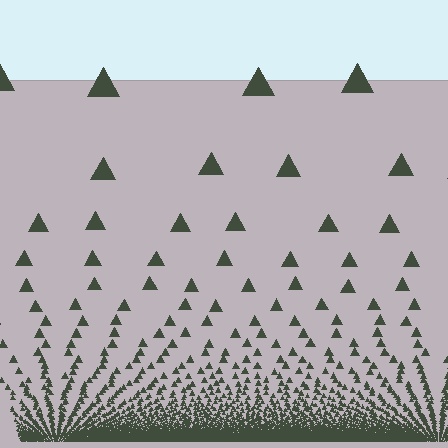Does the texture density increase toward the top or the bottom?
Density increases toward the bottom.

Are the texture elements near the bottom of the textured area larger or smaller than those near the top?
Smaller. The gradient is inverted — elements near the bottom are smaller and denser.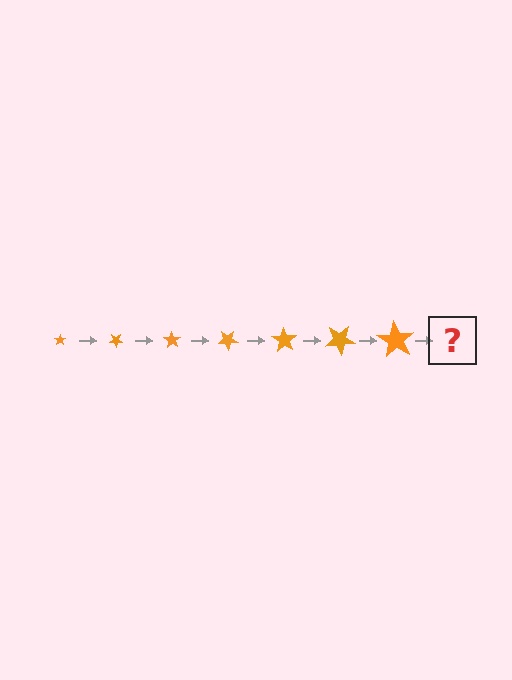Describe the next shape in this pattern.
It should be a star, larger than the previous one and rotated 245 degrees from the start.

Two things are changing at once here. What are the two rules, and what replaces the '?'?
The two rules are that the star grows larger each step and it rotates 35 degrees each step. The '?' should be a star, larger than the previous one and rotated 245 degrees from the start.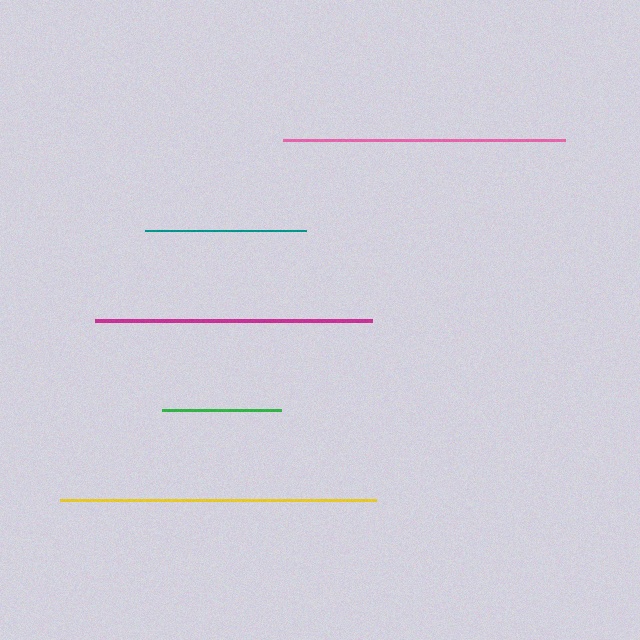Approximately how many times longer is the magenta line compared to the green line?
The magenta line is approximately 2.3 times the length of the green line.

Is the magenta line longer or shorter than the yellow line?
The yellow line is longer than the magenta line.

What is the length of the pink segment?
The pink segment is approximately 281 pixels long.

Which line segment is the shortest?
The green line is the shortest at approximately 119 pixels.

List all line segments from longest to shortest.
From longest to shortest: yellow, pink, magenta, teal, green.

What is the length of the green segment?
The green segment is approximately 119 pixels long.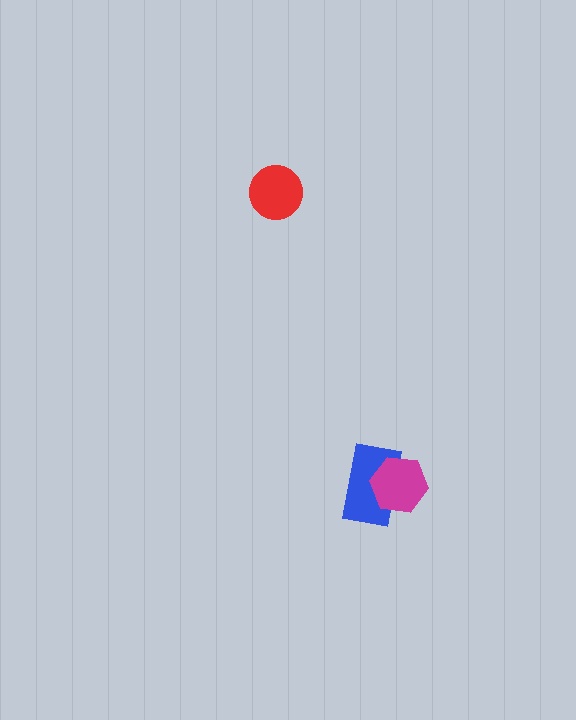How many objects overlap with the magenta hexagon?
1 object overlaps with the magenta hexagon.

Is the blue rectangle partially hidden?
Yes, it is partially covered by another shape.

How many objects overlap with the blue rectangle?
1 object overlaps with the blue rectangle.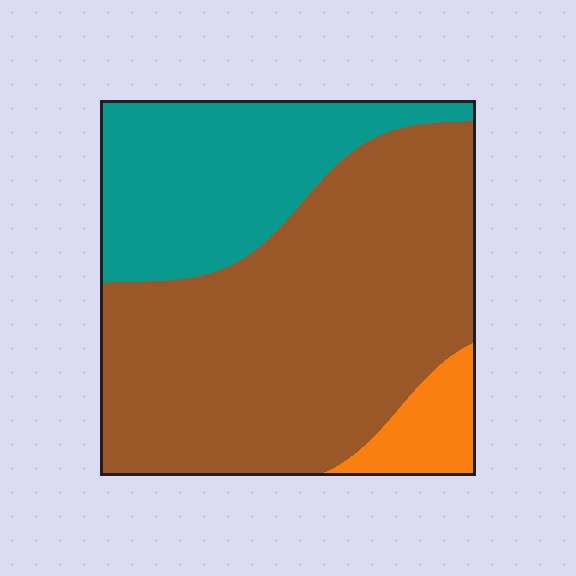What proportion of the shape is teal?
Teal takes up between a quarter and a half of the shape.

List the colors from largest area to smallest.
From largest to smallest: brown, teal, orange.